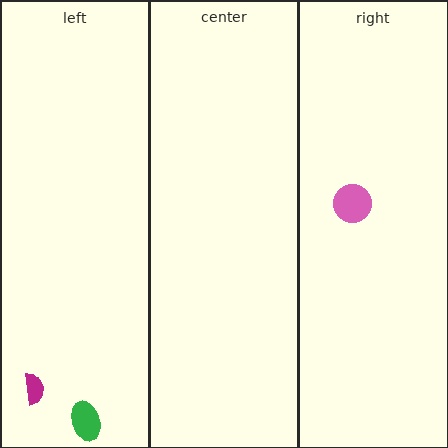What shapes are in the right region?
The pink circle.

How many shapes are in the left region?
2.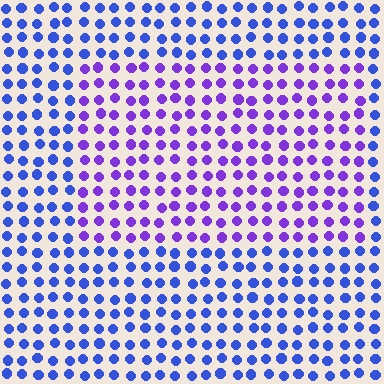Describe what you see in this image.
The image is filled with small blue elements in a uniform arrangement. A rectangle-shaped region is visible where the elements are tinted to a slightly different hue, forming a subtle color boundary.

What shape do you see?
I see a rectangle.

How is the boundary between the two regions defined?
The boundary is defined purely by a slight shift in hue (about 39 degrees). Spacing, size, and orientation are identical on both sides.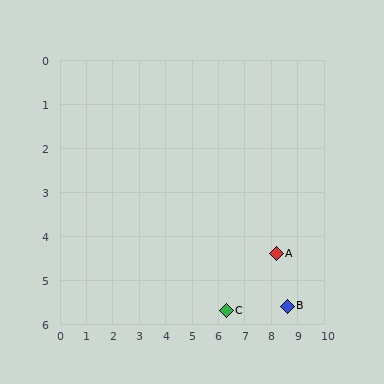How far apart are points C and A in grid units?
Points C and A are about 2.3 grid units apart.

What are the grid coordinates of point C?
Point C is at approximately (6.3, 5.7).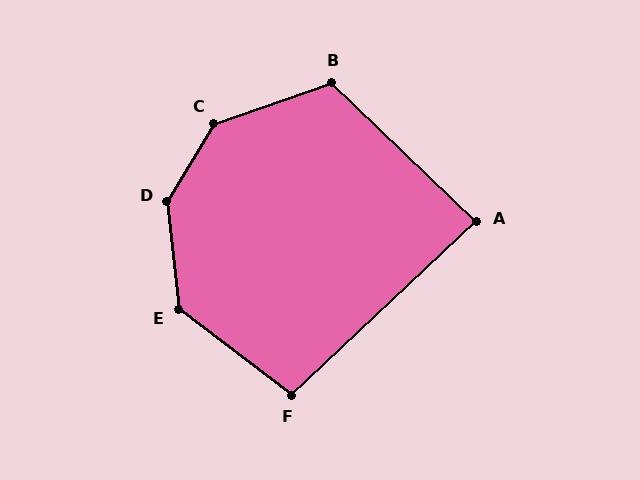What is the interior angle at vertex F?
Approximately 100 degrees (obtuse).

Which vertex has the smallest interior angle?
A, at approximately 87 degrees.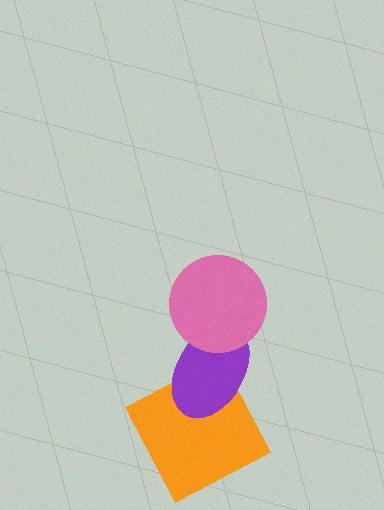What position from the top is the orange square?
The orange square is 3rd from the top.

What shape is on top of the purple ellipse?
The pink circle is on top of the purple ellipse.